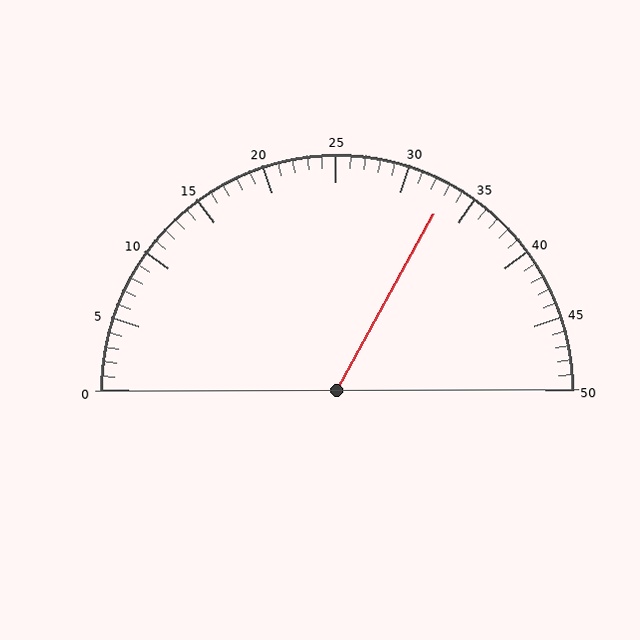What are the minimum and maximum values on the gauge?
The gauge ranges from 0 to 50.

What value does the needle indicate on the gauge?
The needle indicates approximately 33.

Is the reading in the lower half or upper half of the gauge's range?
The reading is in the upper half of the range (0 to 50).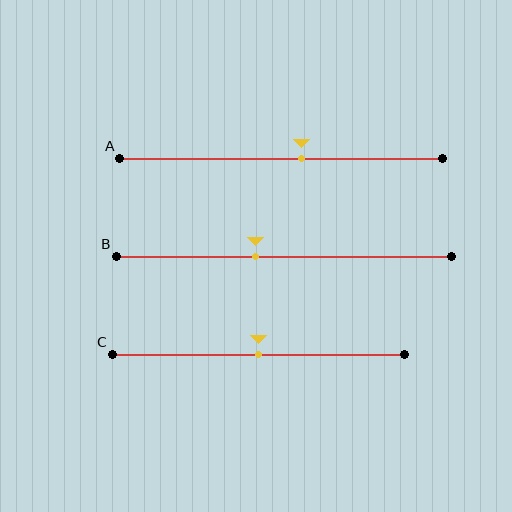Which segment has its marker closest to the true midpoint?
Segment C has its marker closest to the true midpoint.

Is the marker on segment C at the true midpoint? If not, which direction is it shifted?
Yes, the marker on segment C is at the true midpoint.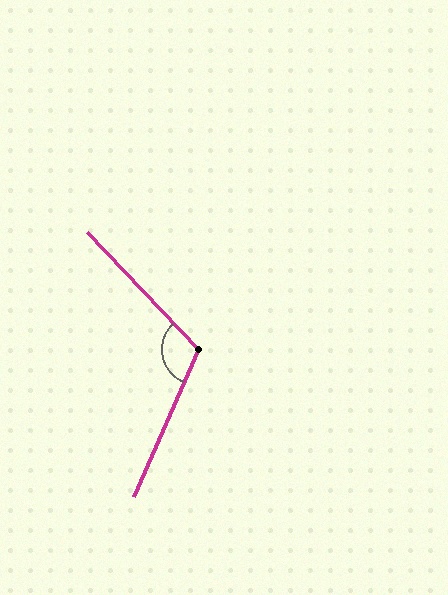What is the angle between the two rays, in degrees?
Approximately 113 degrees.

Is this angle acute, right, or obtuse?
It is obtuse.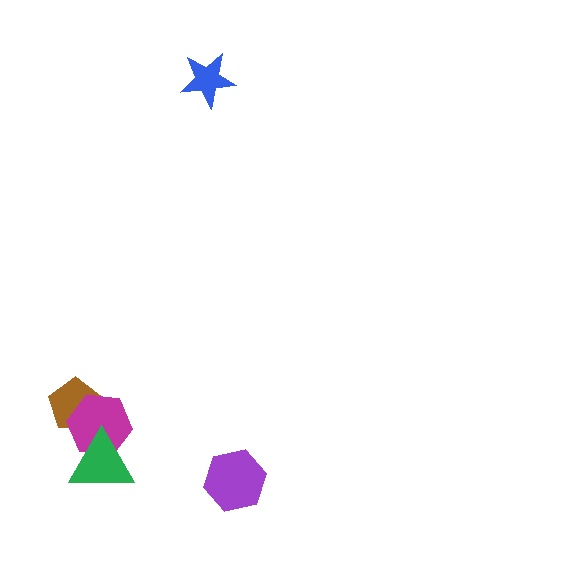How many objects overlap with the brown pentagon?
1 object overlaps with the brown pentagon.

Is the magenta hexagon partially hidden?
Yes, it is partially covered by another shape.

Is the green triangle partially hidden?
No, no other shape covers it.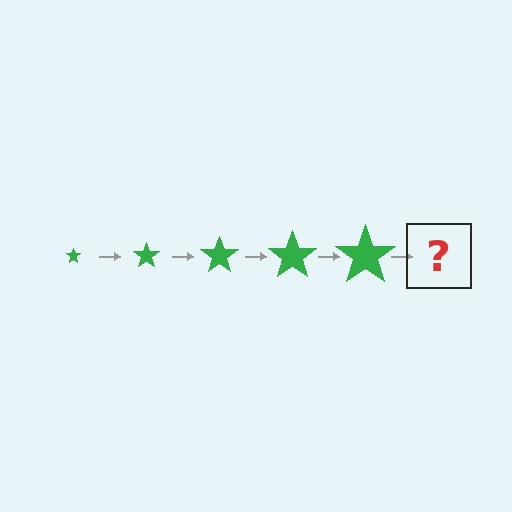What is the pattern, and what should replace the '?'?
The pattern is that the star gets progressively larger each step. The '?' should be a green star, larger than the previous one.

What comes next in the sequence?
The next element should be a green star, larger than the previous one.